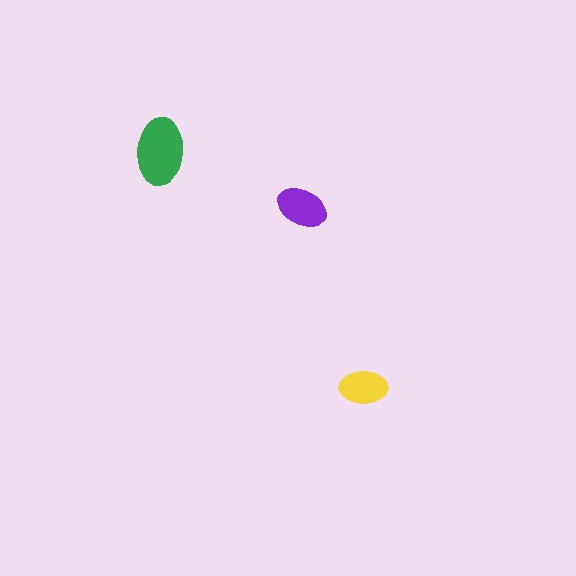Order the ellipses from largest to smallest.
the green one, the purple one, the yellow one.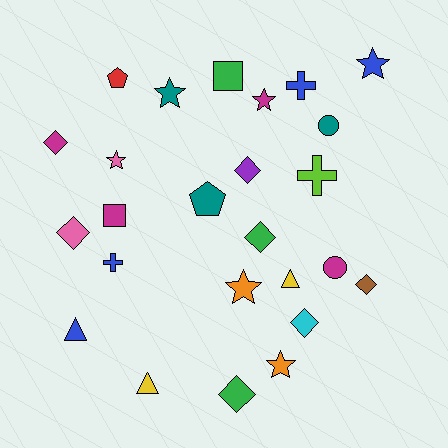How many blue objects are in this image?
There are 4 blue objects.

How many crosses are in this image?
There are 3 crosses.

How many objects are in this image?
There are 25 objects.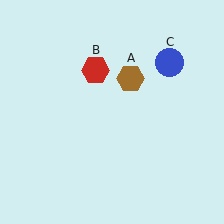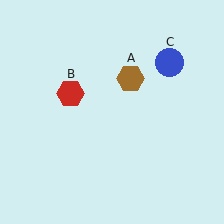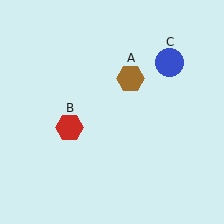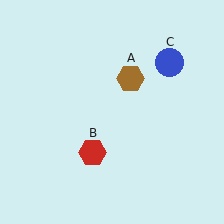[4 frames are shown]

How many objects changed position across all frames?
1 object changed position: red hexagon (object B).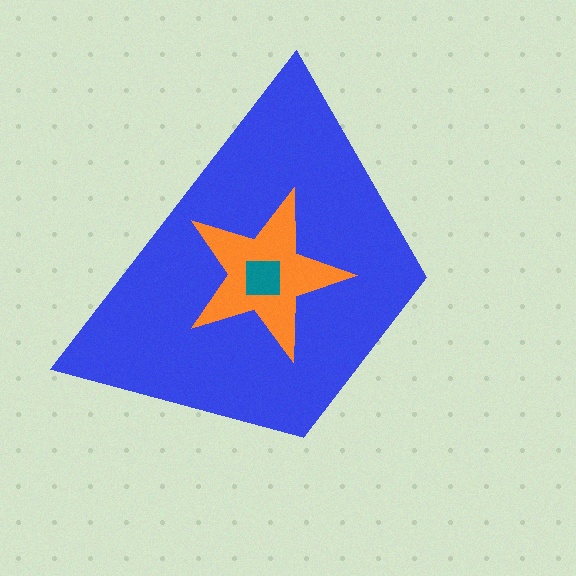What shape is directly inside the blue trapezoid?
The orange star.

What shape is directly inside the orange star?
The teal square.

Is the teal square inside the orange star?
Yes.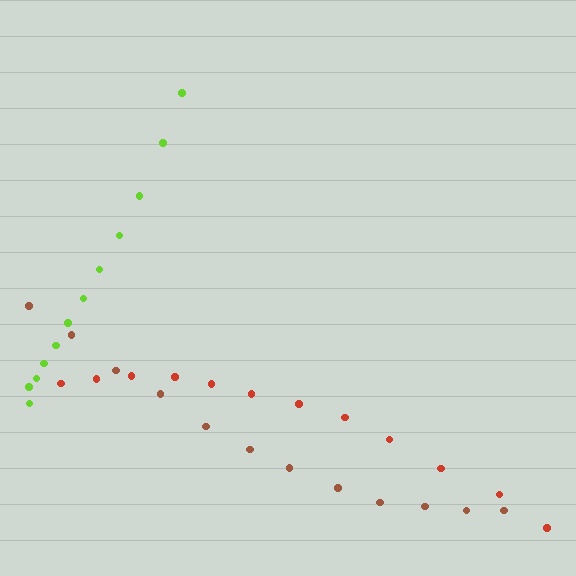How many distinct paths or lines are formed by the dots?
There are 3 distinct paths.